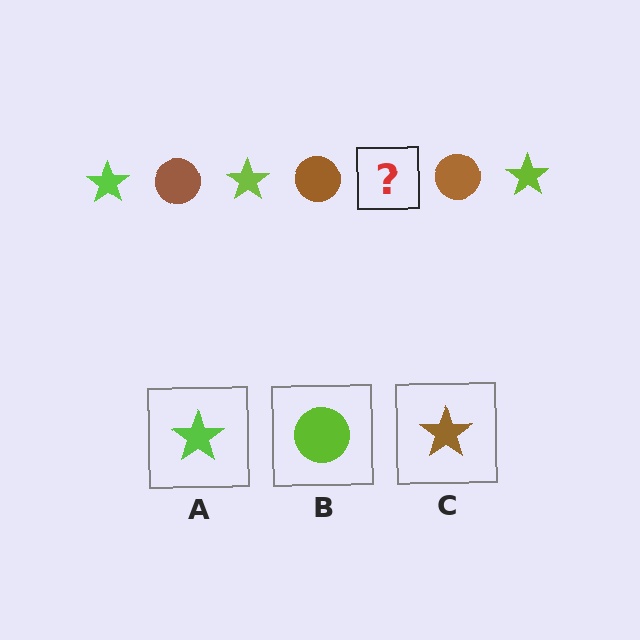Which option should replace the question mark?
Option A.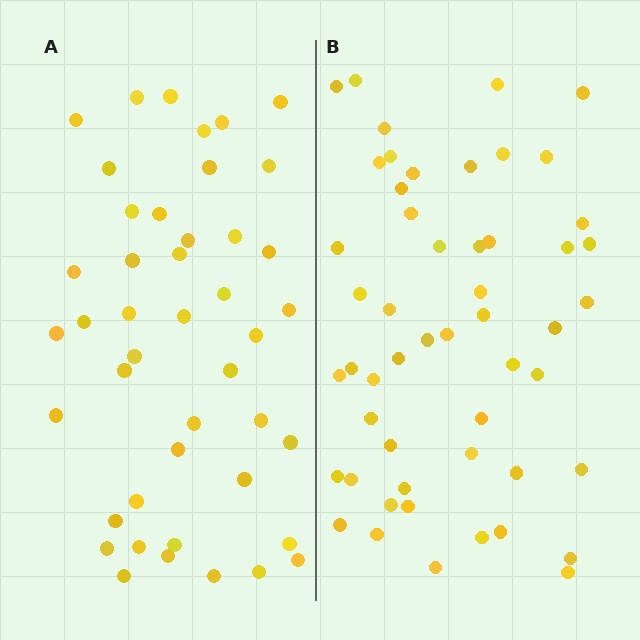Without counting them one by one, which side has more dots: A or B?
Region B (the right region) has more dots.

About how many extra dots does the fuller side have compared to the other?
Region B has roughly 8 or so more dots than region A.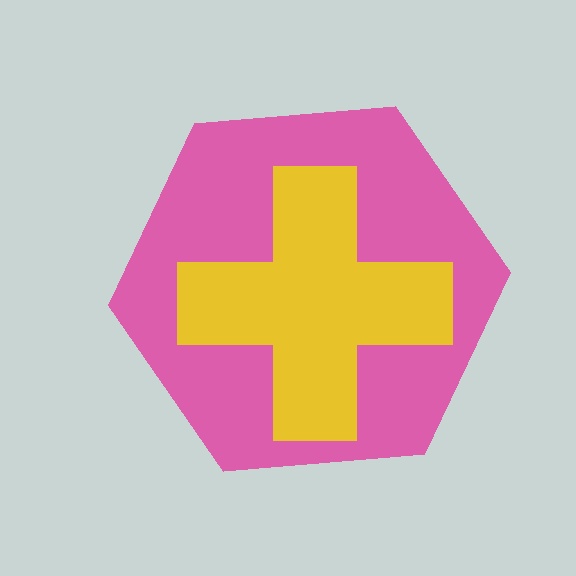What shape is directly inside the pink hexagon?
The yellow cross.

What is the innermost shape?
The yellow cross.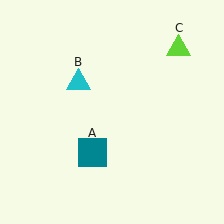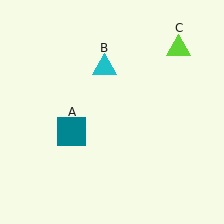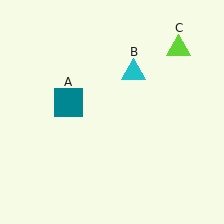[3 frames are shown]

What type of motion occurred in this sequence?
The teal square (object A), cyan triangle (object B) rotated clockwise around the center of the scene.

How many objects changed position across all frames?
2 objects changed position: teal square (object A), cyan triangle (object B).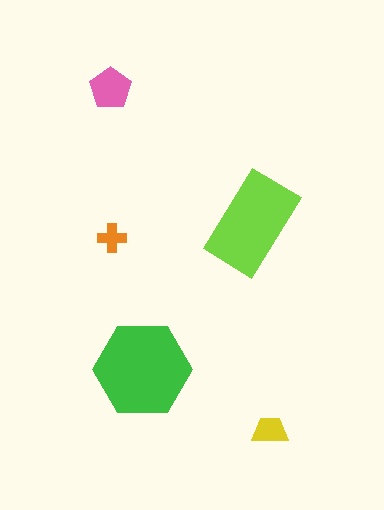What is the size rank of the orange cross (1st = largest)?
5th.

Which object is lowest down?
The yellow trapezoid is bottommost.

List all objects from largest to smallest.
The green hexagon, the lime rectangle, the pink pentagon, the yellow trapezoid, the orange cross.